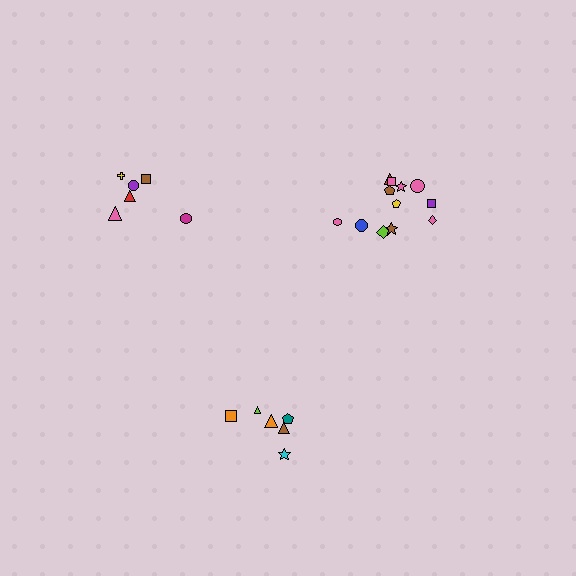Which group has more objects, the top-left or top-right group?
The top-right group.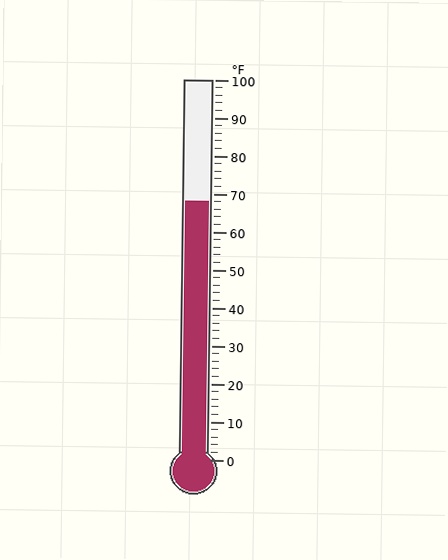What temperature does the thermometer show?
The thermometer shows approximately 68°F.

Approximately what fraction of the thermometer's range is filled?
The thermometer is filled to approximately 70% of its range.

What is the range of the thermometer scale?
The thermometer scale ranges from 0°F to 100°F.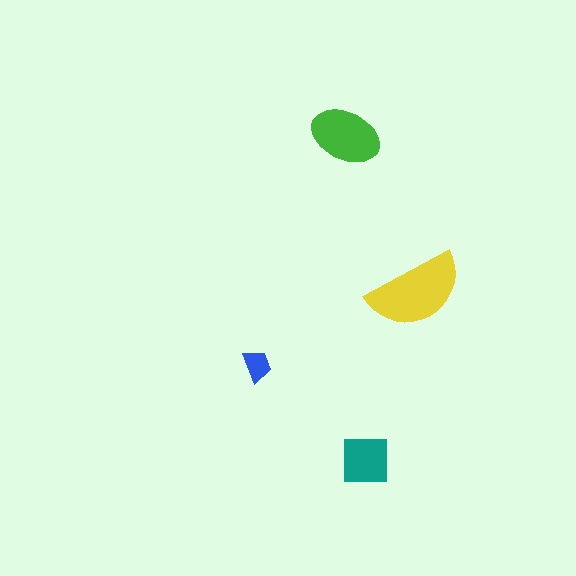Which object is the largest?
The yellow semicircle.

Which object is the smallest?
The blue trapezoid.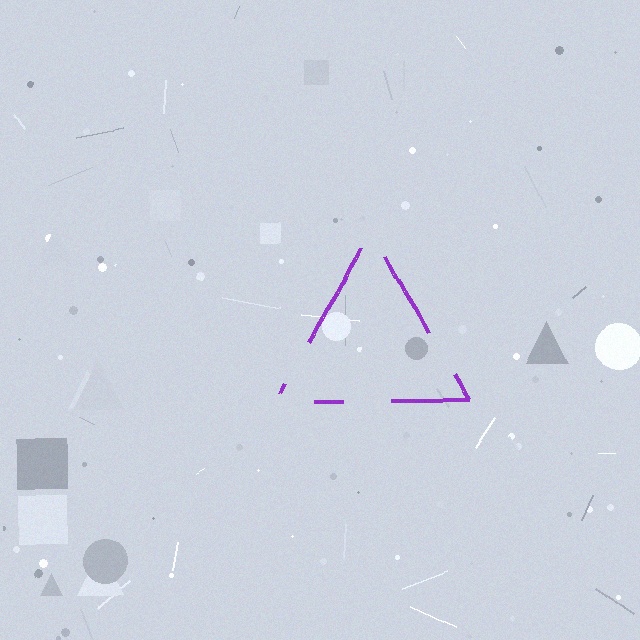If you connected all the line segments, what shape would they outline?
They would outline a triangle.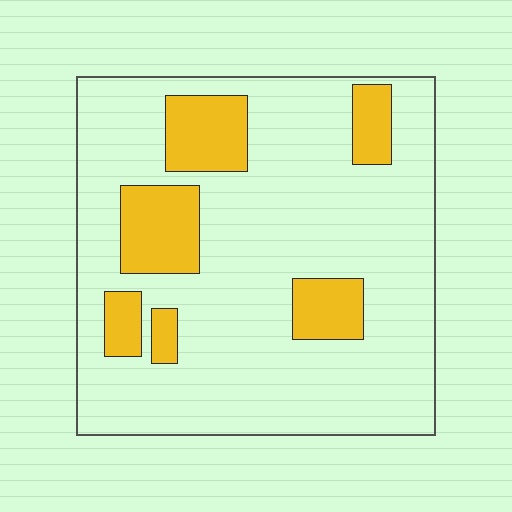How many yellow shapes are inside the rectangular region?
6.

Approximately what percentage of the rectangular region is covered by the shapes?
Approximately 20%.